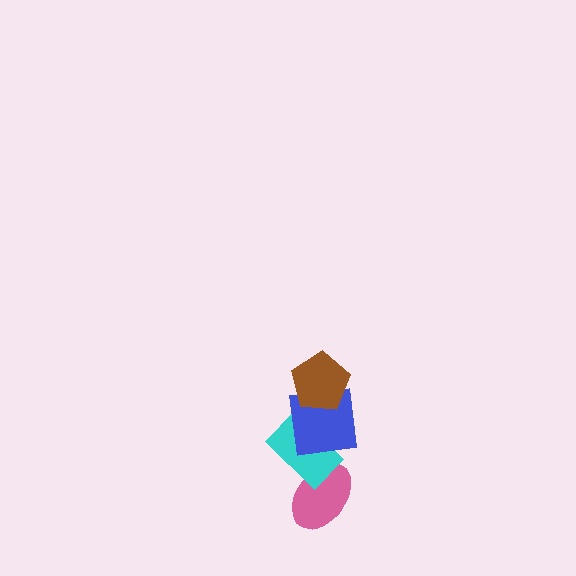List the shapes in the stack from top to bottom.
From top to bottom: the brown pentagon, the blue square, the cyan rectangle, the pink ellipse.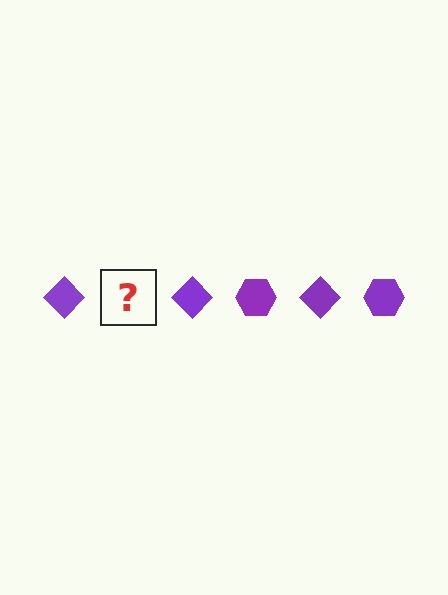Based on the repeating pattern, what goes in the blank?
The blank should be a purple hexagon.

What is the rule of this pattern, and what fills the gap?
The rule is that the pattern cycles through diamond, hexagon shapes in purple. The gap should be filled with a purple hexagon.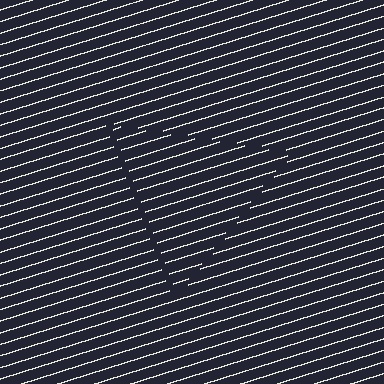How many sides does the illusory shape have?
3 sides — the line-ends trace a triangle.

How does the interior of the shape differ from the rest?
The interior of the shape contains the same grating, shifted by half a period — the contour is defined by the phase discontinuity where line-ends from the inner and outer gratings abut.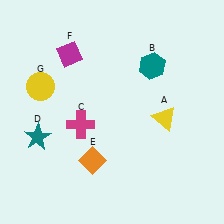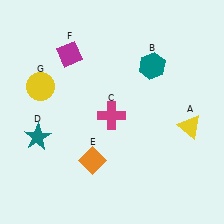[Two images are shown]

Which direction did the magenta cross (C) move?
The magenta cross (C) moved right.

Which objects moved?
The objects that moved are: the yellow triangle (A), the magenta cross (C).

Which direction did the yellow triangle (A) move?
The yellow triangle (A) moved right.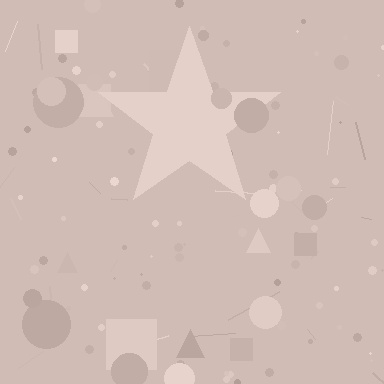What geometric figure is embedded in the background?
A star is embedded in the background.